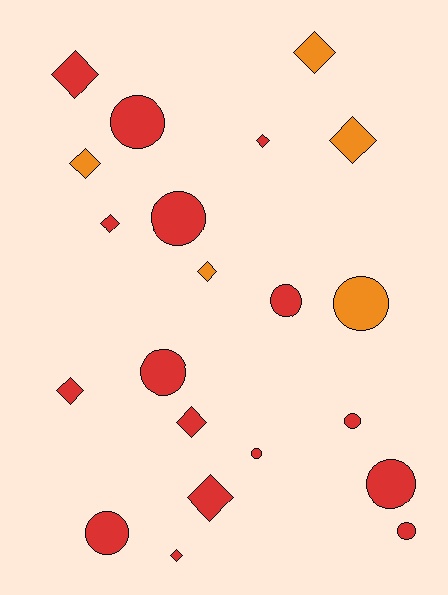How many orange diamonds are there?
There are 4 orange diamonds.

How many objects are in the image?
There are 21 objects.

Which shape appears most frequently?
Diamond, with 11 objects.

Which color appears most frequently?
Red, with 16 objects.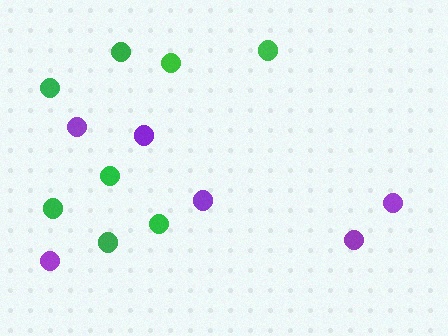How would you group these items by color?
There are 2 groups: one group of green circles (8) and one group of purple circles (6).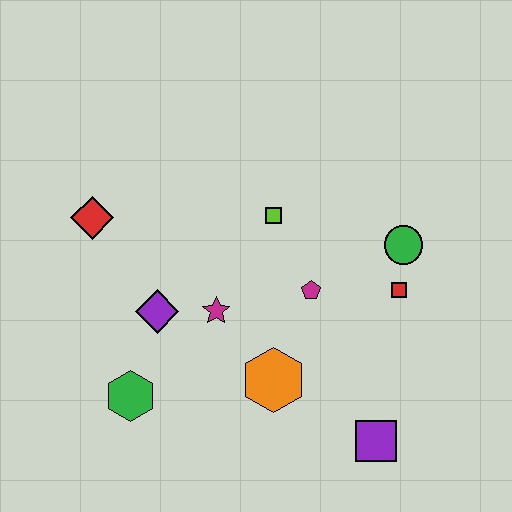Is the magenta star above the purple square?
Yes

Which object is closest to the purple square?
The orange hexagon is closest to the purple square.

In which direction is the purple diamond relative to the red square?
The purple diamond is to the left of the red square.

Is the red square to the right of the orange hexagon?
Yes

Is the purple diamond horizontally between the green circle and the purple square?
No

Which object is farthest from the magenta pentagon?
The red diamond is farthest from the magenta pentagon.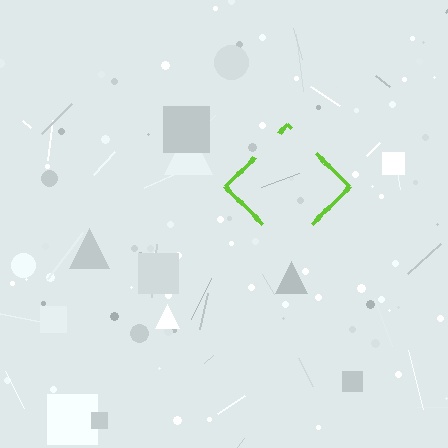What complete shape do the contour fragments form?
The contour fragments form a diamond.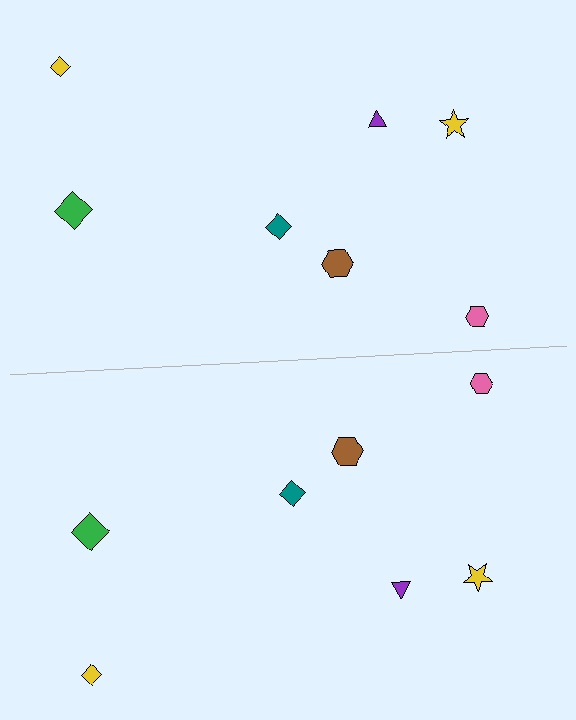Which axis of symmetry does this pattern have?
The pattern has a horizontal axis of symmetry running through the center of the image.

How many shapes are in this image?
There are 14 shapes in this image.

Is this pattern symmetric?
Yes, this pattern has bilateral (reflection) symmetry.